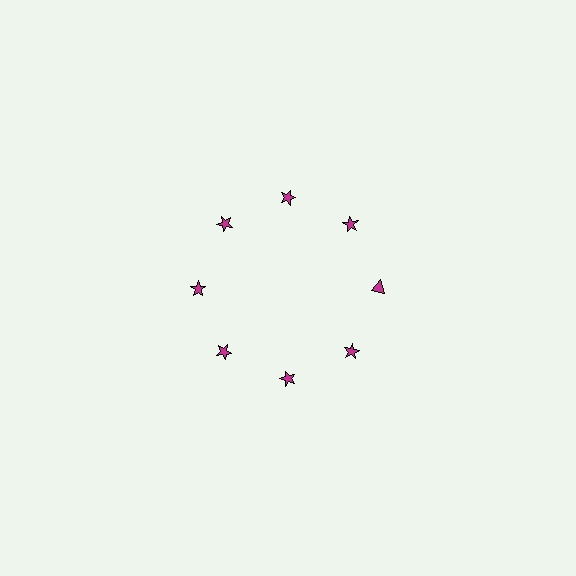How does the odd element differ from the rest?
It has a different shape: triangle instead of star.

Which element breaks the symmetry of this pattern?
The magenta triangle at roughly the 3 o'clock position breaks the symmetry. All other shapes are magenta stars.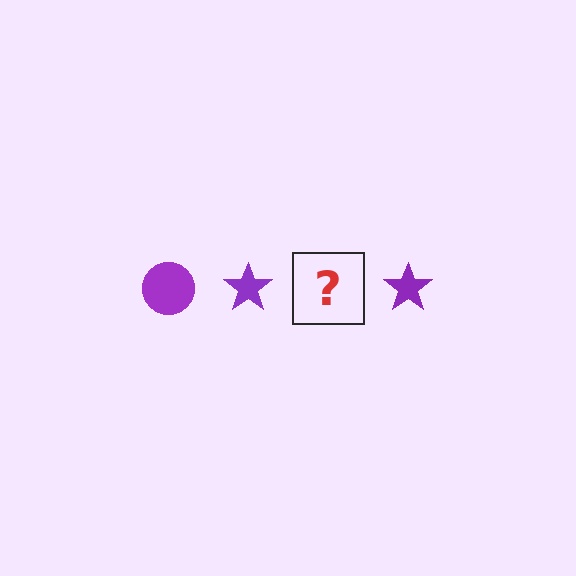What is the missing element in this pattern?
The missing element is a purple circle.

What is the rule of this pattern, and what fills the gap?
The rule is that the pattern cycles through circle, star shapes in purple. The gap should be filled with a purple circle.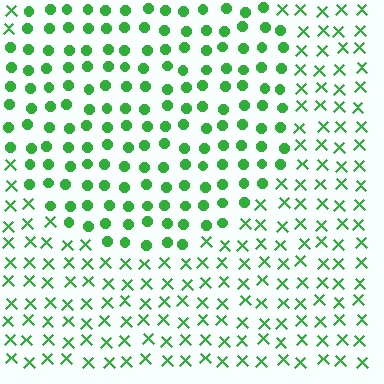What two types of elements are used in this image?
The image uses circles inside the circle region and X marks outside it.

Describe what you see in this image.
The image is filled with small green elements arranged in a uniform grid. A circle-shaped region contains circles, while the surrounding area contains X marks. The boundary is defined purely by the change in element shape.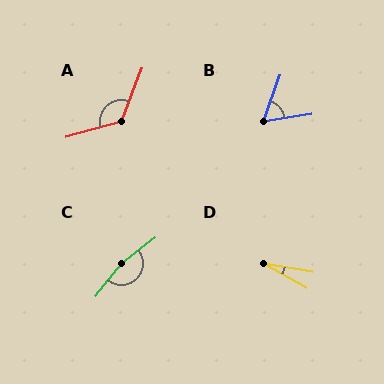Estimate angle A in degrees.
Approximately 126 degrees.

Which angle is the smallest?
D, at approximately 19 degrees.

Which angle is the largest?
C, at approximately 165 degrees.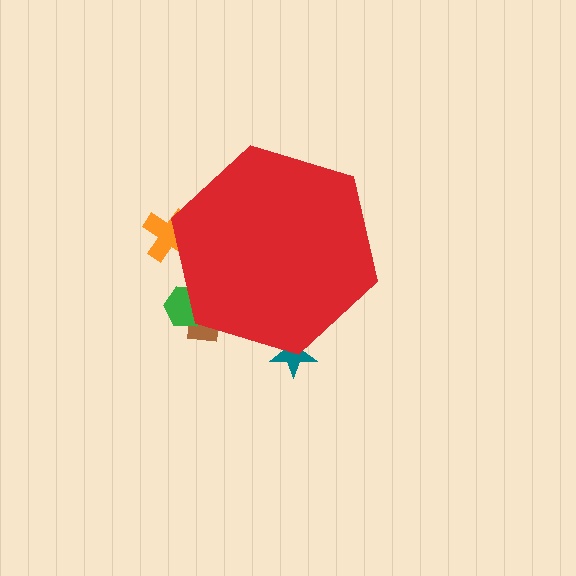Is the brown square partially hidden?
Yes, the brown square is partially hidden behind the red hexagon.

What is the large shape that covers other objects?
A red hexagon.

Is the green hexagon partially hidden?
Yes, the green hexagon is partially hidden behind the red hexagon.